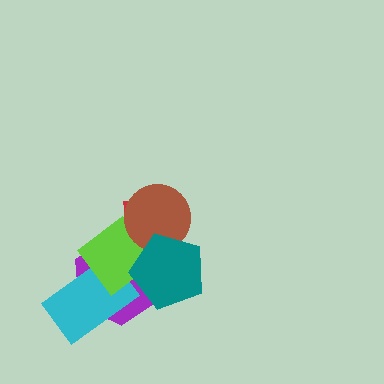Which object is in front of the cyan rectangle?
The lime diamond is in front of the cyan rectangle.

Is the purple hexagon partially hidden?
Yes, it is partially covered by another shape.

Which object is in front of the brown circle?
The teal pentagon is in front of the brown circle.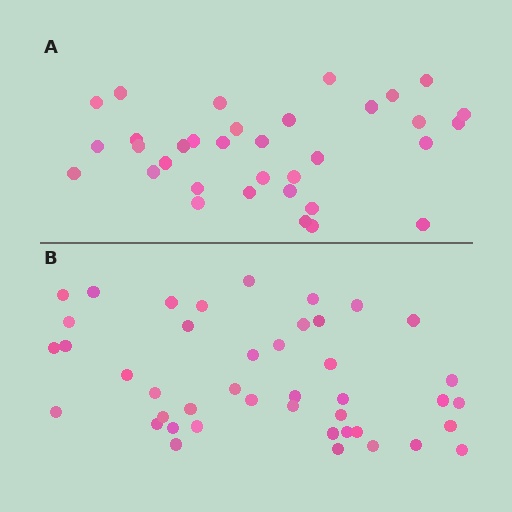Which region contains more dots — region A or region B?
Region B (the bottom region) has more dots.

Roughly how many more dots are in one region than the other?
Region B has roughly 8 or so more dots than region A.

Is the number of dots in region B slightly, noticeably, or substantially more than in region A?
Region B has noticeably more, but not dramatically so. The ratio is roughly 1.3 to 1.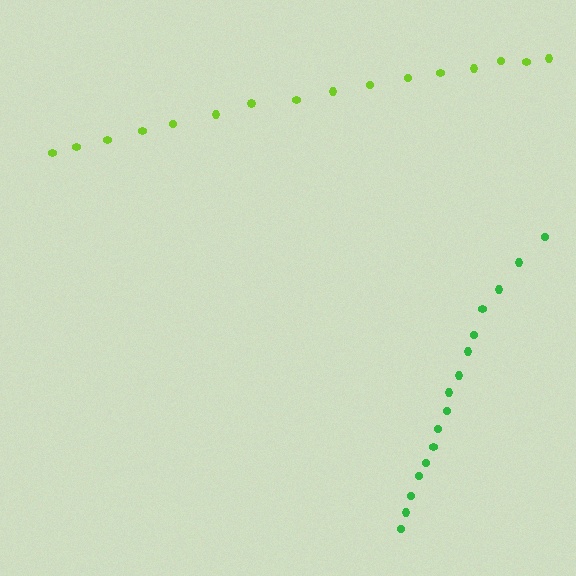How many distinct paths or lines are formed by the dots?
There are 2 distinct paths.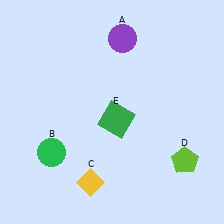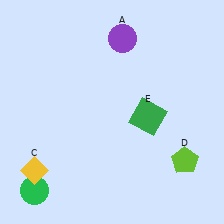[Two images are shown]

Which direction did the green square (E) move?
The green square (E) moved right.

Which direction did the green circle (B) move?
The green circle (B) moved down.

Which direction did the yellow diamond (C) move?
The yellow diamond (C) moved left.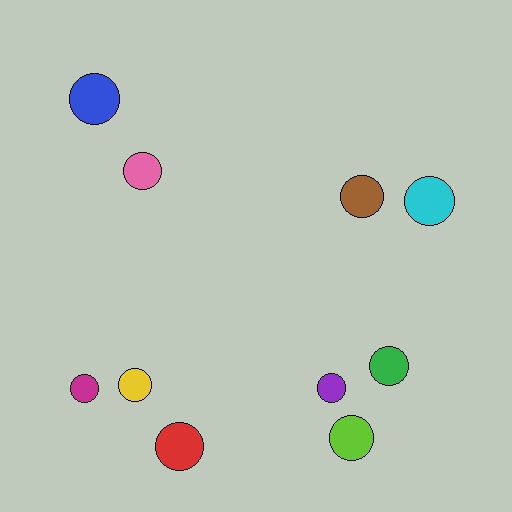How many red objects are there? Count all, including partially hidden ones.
There is 1 red object.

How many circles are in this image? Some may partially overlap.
There are 10 circles.